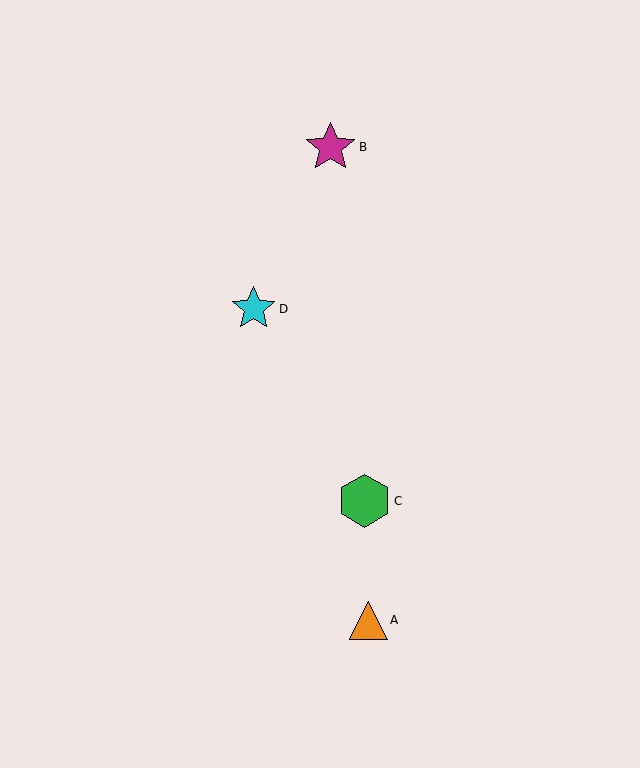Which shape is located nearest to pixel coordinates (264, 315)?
The cyan star (labeled D) at (254, 309) is nearest to that location.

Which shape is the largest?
The green hexagon (labeled C) is the largest.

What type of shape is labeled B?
Shape B is a magenta star.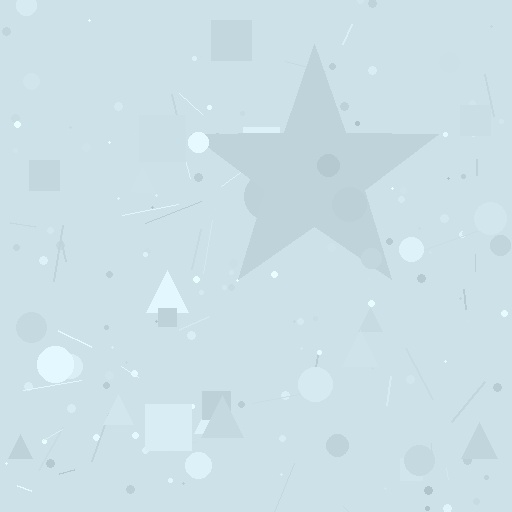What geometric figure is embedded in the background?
A star is embedded in the background.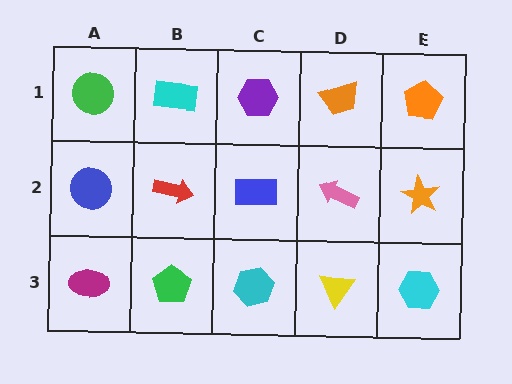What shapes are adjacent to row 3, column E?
An orange star (row 2, column E), a yellow triangle (row 3, column D).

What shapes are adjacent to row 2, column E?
An orange pentagon (row 1, column E), a cyan hexagon (row 3, column E), a pink arrow (row 2, column D).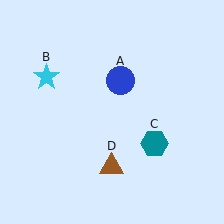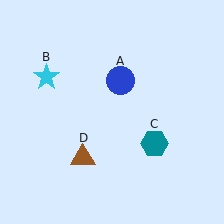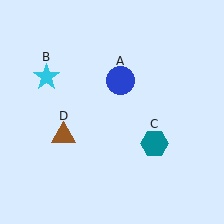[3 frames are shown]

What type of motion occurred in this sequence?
The brown triangle (object D) rotated clockwise around the center of the scene.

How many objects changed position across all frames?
1 object changed position: brown triangle (object D).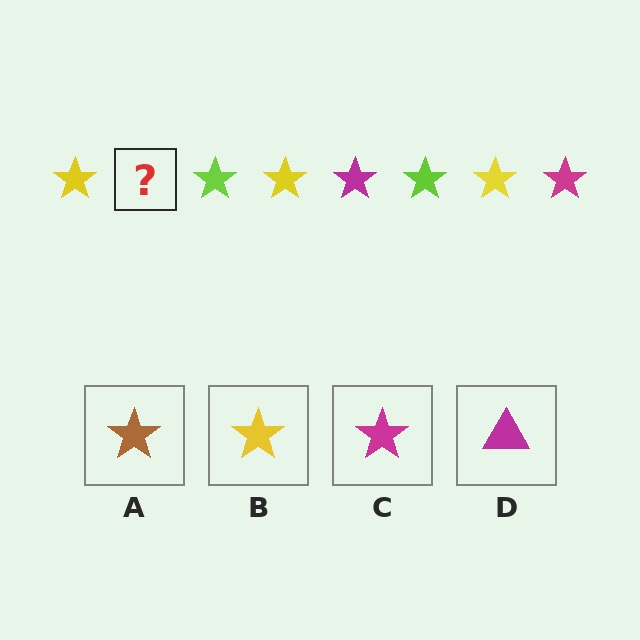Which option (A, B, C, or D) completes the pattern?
C.